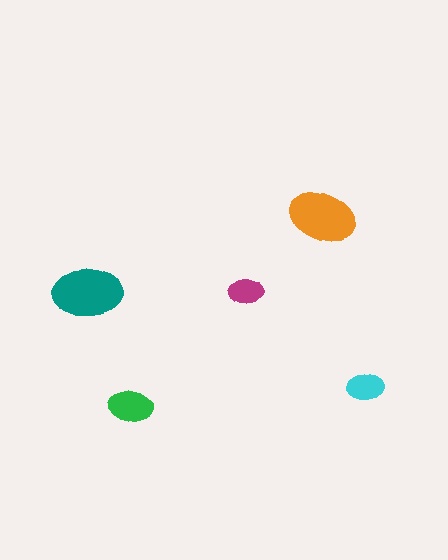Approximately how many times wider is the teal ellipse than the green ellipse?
About 1.5 times wider.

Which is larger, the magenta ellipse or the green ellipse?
The green one.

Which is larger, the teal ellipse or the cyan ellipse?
The teal one.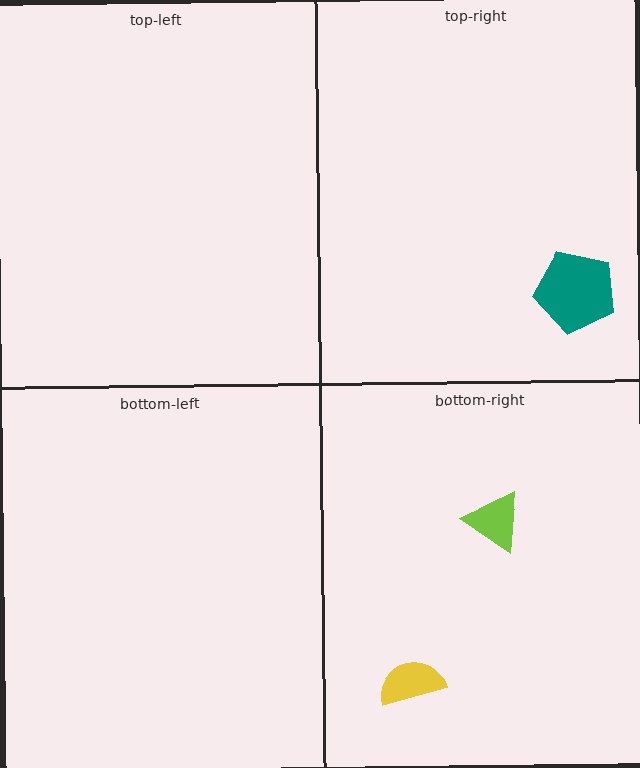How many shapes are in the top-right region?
1.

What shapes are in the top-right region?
The teal pentagon.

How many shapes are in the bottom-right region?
2.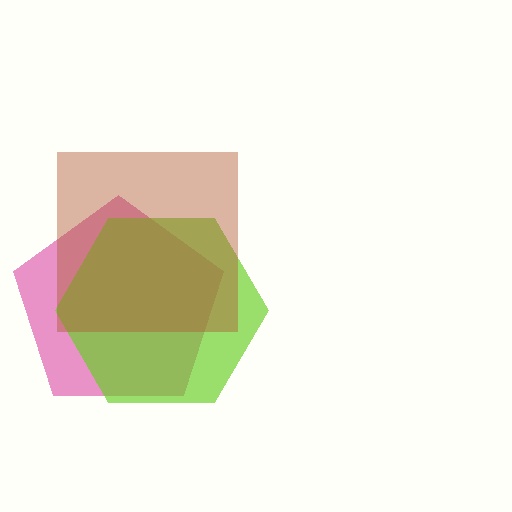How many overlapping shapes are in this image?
There are 3 overlapping shapes in the image.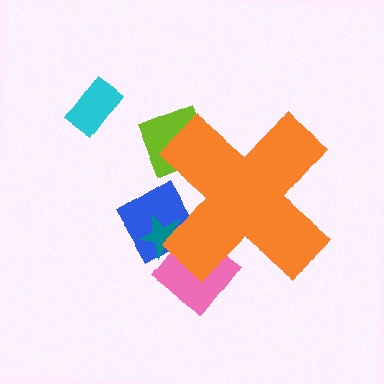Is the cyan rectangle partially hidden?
No, the cyan rectangle is fully visible.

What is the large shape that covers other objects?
An orange cross.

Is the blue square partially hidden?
Yes, the blue square is partially hidden behind the orange cross.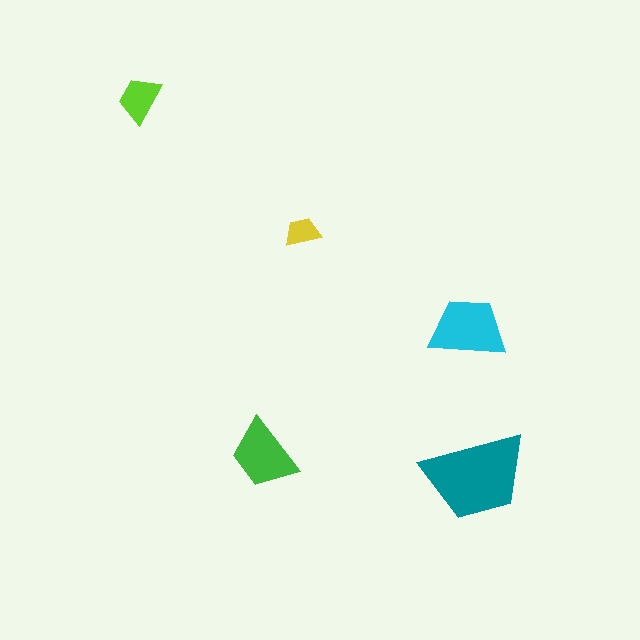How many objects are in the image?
There are 5 objects in the image.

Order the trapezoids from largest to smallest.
the teal one, the cyan one, the green one, the lime one, the yellow one.